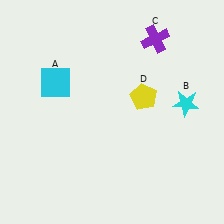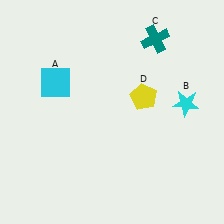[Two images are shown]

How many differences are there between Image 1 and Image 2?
There is 1 difference between the two images.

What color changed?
The cross (C) changed from purple in Image 1 to teal in Image 2.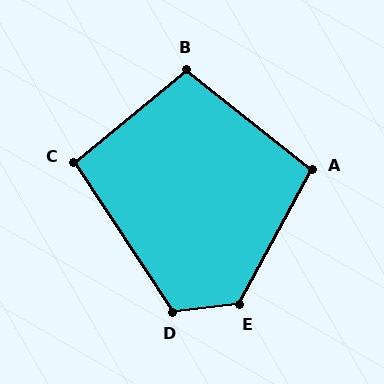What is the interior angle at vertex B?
Approximately 102 degrees (obtuse).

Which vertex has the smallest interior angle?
C, at approximately 96 degrees.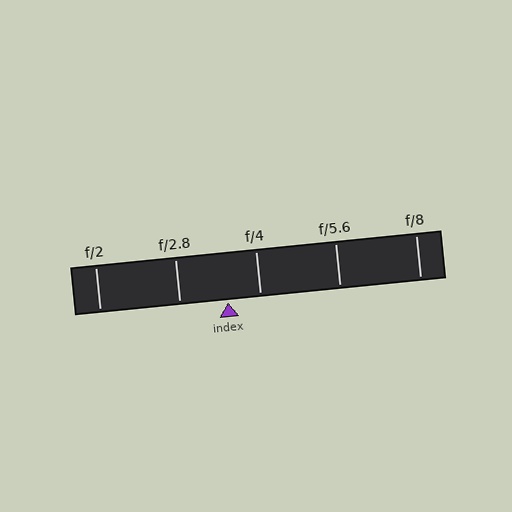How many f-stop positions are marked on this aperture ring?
There are 5 f-stop positions marked.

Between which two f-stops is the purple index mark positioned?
The index mark is between f/2.8 and f/4.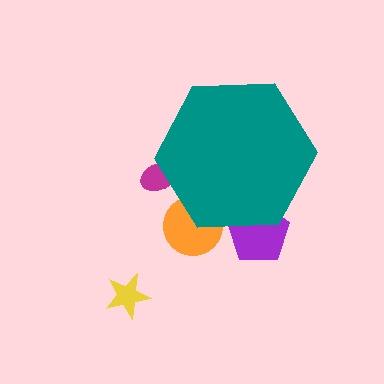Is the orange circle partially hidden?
Yes, the orange circle is partially hidden behind the teal hexagon.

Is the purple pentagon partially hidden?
Yes, the purple pentagon is partially hidden behind the teal hexagon.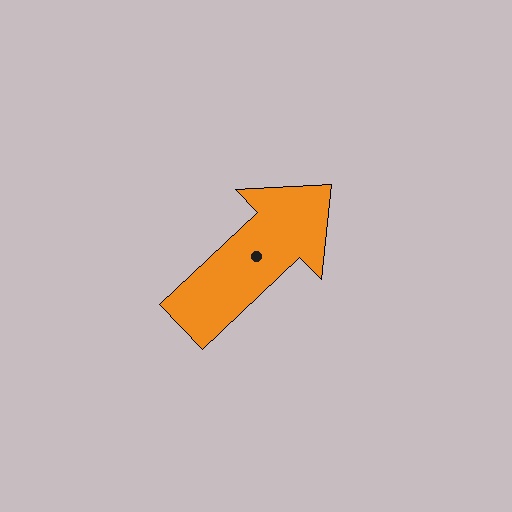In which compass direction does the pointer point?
Northeast.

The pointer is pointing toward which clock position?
Roughly 2 o'clock.